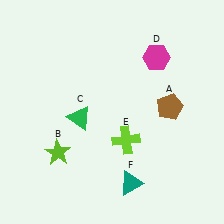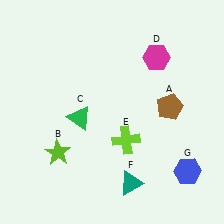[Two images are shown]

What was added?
A blue hexagon (G) was added in Image 2.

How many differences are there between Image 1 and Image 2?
There is 1 difference between the two images.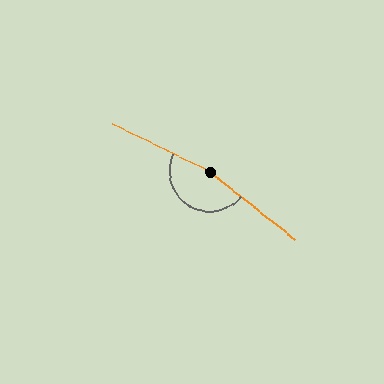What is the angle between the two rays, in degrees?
Approximately 168 degrees.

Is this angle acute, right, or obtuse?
It is obtuse.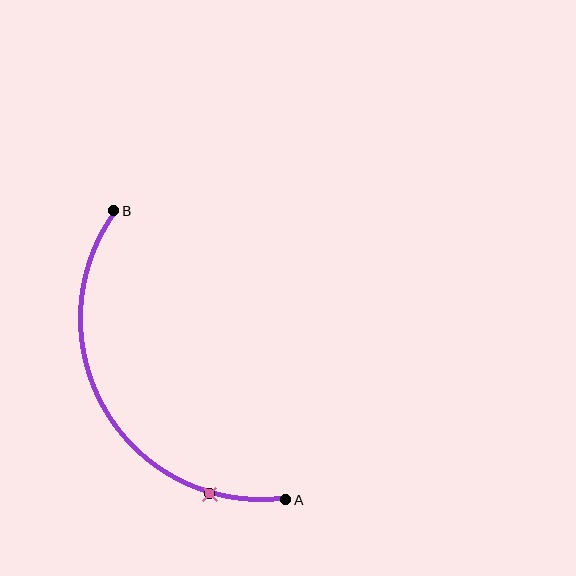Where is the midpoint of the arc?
The arc midpoint is the point on the curve farthest from the straight line joining A and B. It sits to the left of that line.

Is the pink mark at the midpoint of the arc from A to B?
No. The pink mark lies on the arc but is closer to endpoint A. The arc midpoint would be at the point on the curve equidistant along the arc from both A and B.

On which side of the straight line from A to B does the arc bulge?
The arc bulges to the left of the straight line connecting A and B.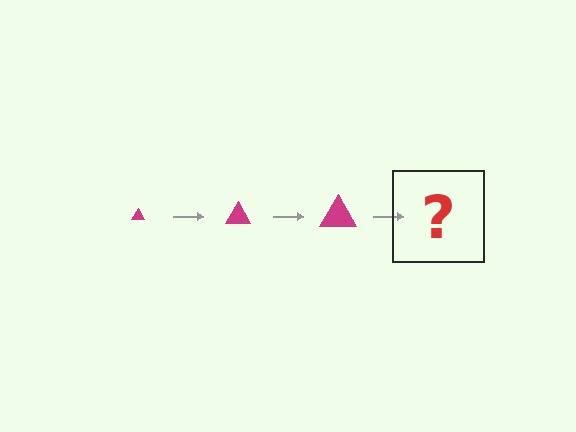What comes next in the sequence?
The next element should be a magenta triangle, larger than the previous one.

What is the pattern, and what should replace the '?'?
The pattern is that the triangle gets progressively larger each step. The '?' should be a magenta triangle, larger than the previous one.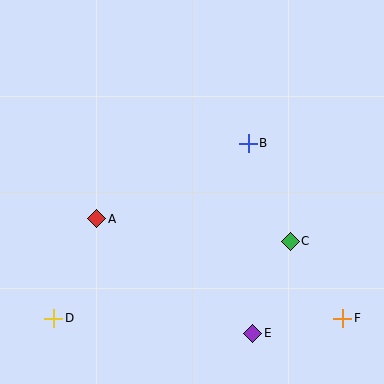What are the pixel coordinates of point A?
Point A is at (97, 219).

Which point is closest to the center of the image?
Point B at (248, 143) is closest to the center.